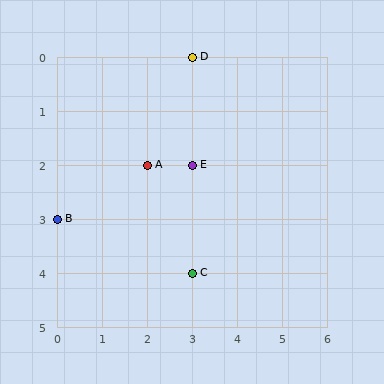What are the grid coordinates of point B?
Point B is at grid coordinates (0, 3).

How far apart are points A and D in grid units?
Points A and D are 1 column and 2 rows apart (about 2.2 grid units diagonally).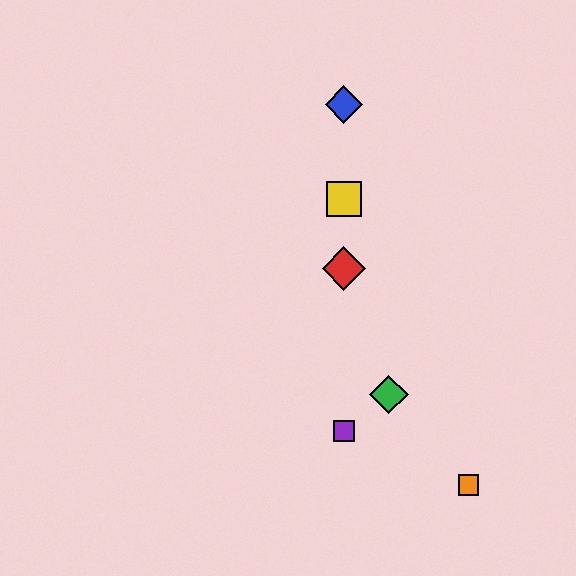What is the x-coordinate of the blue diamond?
The blue diamond is at x≈344.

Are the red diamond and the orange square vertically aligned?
No, the red diamond is at x≈344 and the orange square is at x≈469.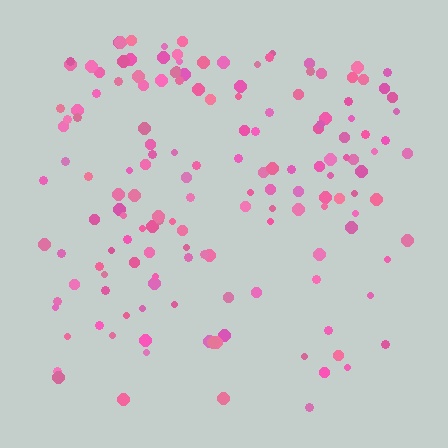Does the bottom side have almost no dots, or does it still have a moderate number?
Still a moderate number, just noticeably fewer than the top.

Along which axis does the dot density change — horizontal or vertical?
Vertical.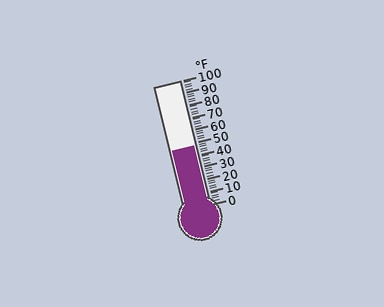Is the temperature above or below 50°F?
The temperature is below 50°F.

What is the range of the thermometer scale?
The thermometer scale ranges from 0°F to 100°F.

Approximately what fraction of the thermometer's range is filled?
The thermometer is filled to approximately 50% of its range.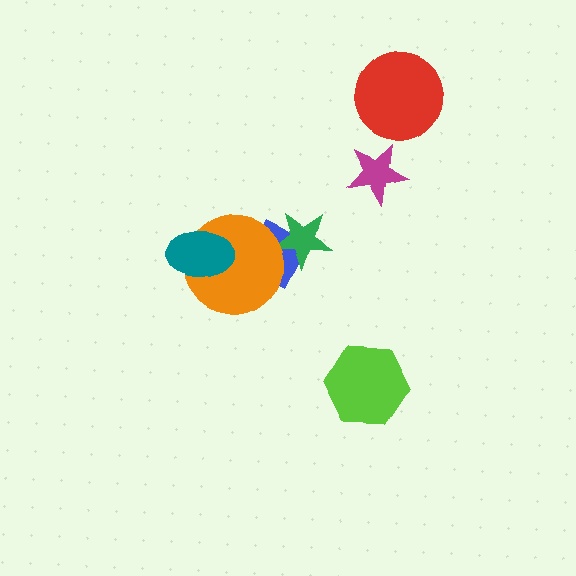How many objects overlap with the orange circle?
2 objects overlap with the orange circle.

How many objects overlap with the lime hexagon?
0 objects overlap with the lime hexagon.